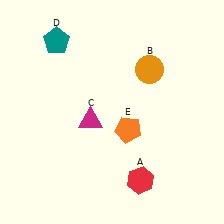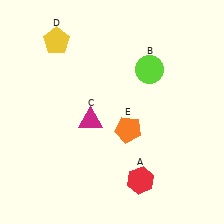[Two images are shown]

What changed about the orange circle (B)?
In Image 1, B is orange. In Image 2, it changed to lime.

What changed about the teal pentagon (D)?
In Image 1, D is teal. In Image 2, it changed to yellow.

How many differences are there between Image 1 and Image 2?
There are 2 differences between the two images.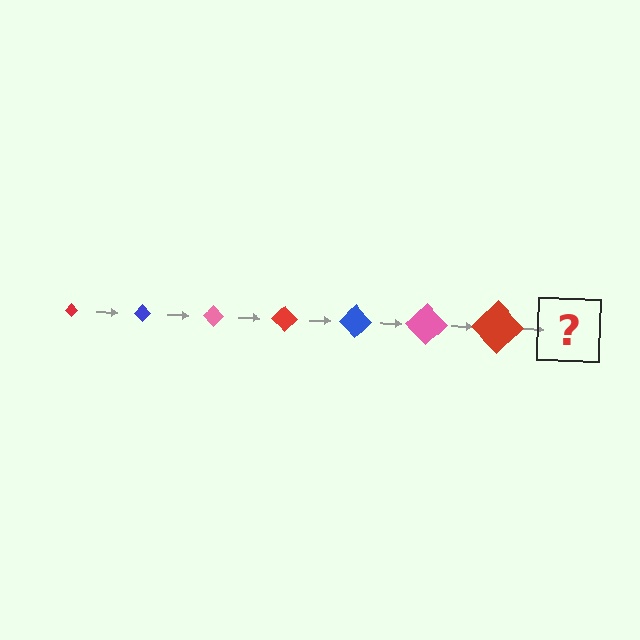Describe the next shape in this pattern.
It should be a blue diamond, larger than the previous one.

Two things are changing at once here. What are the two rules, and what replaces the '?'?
The two rules are that the diamond grows larger each step and the color cycles through red, blue, and pink. The '?' should be a blue diamond, larger than the previous one.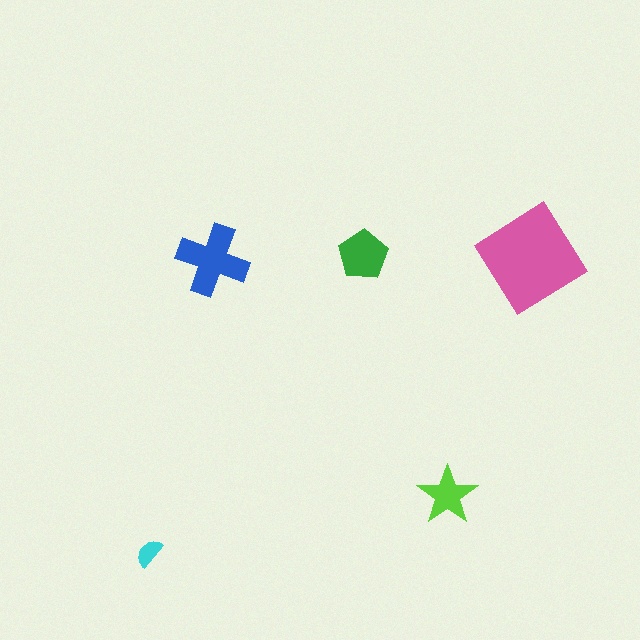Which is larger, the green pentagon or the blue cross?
The blue cross.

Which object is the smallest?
The cyan semicircle.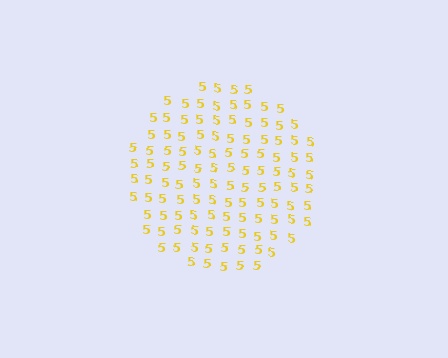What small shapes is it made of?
It is made of small digit 5's.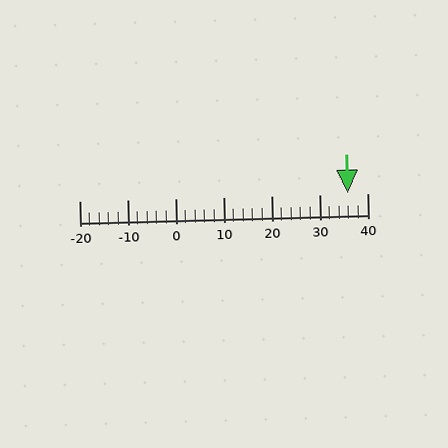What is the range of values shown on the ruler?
The ruler shows values from -20 to 40.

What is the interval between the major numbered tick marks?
The major tick marks are spaced 10 units apart.